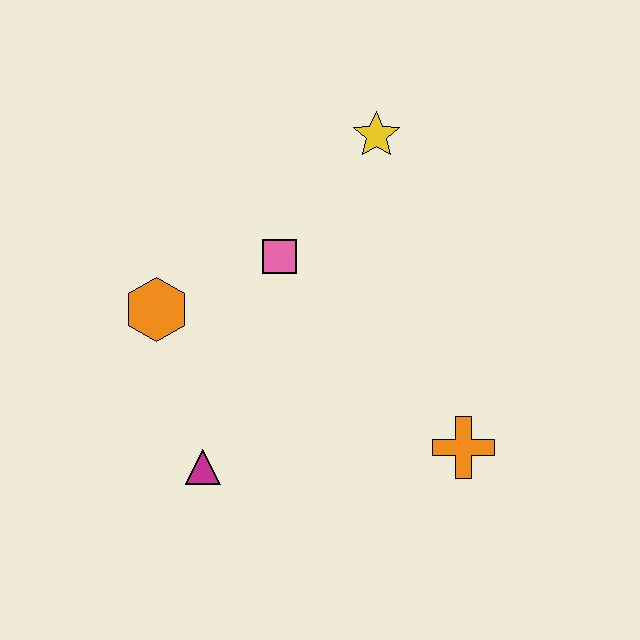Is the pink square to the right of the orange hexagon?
Yes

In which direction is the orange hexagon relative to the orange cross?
The orange hexagon is to the left of the orange cross.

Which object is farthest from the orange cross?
The orange hexagon is farthest from the orange cross.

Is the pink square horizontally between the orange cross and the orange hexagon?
Yes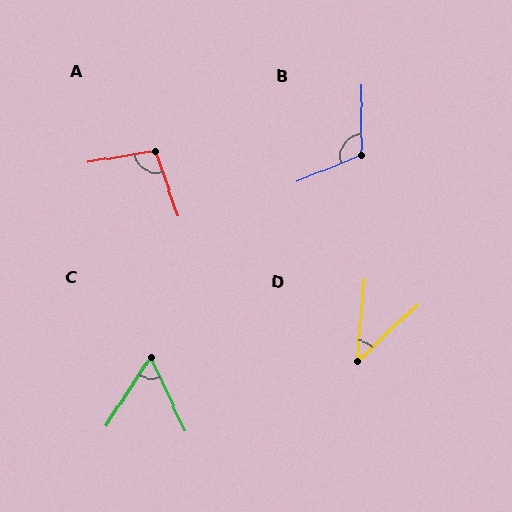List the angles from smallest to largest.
D (42°), C (58°), A (99°), B (112°).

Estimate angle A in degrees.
Approximately 99 degrees.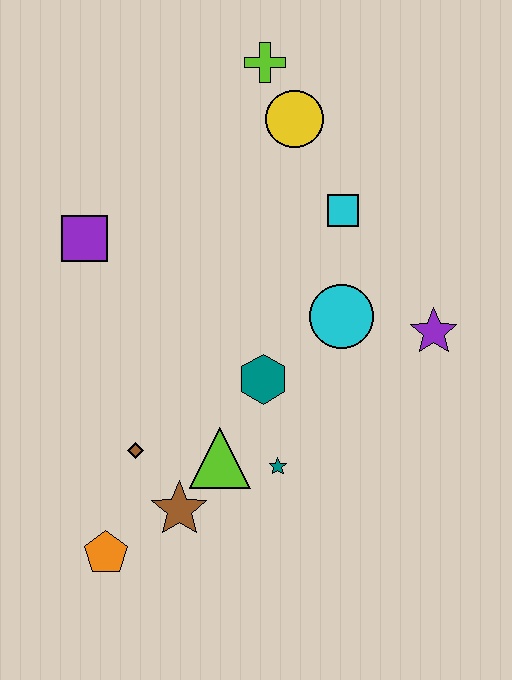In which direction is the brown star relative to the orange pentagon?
The brown star is to the right of the orange pentagon.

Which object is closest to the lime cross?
The yellow circle is closest to the lime cross.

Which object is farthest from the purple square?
The purple star is farthest from the purple square.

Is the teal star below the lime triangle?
Yes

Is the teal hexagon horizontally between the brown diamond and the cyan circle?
Yes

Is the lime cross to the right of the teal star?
No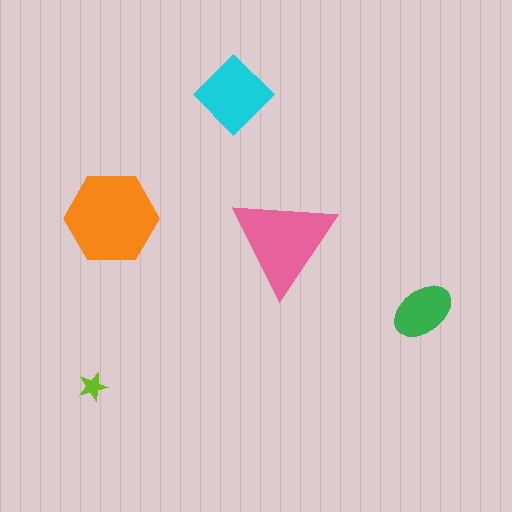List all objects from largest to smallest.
The orange hexagon, the pink triangle, the cyan diamond, the green ellipse, the lime star.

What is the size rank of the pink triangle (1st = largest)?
2nd.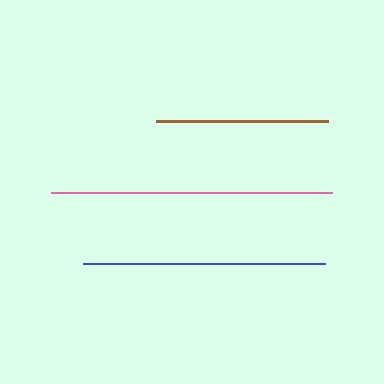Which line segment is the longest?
The pink line is the longest at approximately 281 pixels.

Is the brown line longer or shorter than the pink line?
The pink line is longer than the brown line.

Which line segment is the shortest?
The brown line is the shortest at approximately 172 pixels.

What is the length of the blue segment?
The blue segment is approximately 242 pixels long.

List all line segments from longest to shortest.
From longest to shortest: pink, blue, brown.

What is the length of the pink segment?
The pink segment is approximately 281 pixels long.